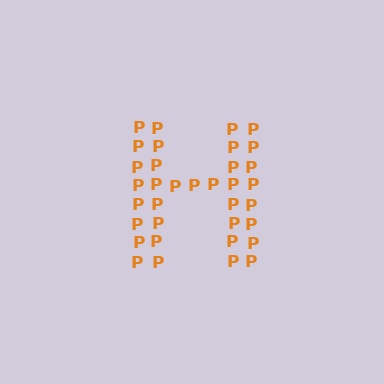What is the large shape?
The large shape is the letter H.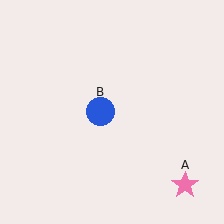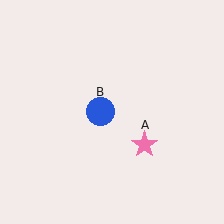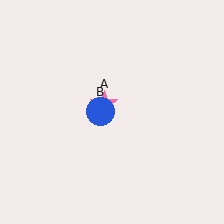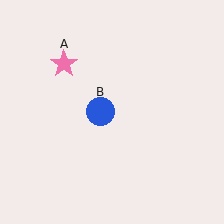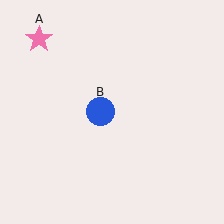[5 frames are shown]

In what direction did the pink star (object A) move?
The pink star (object A) moved up and to the left.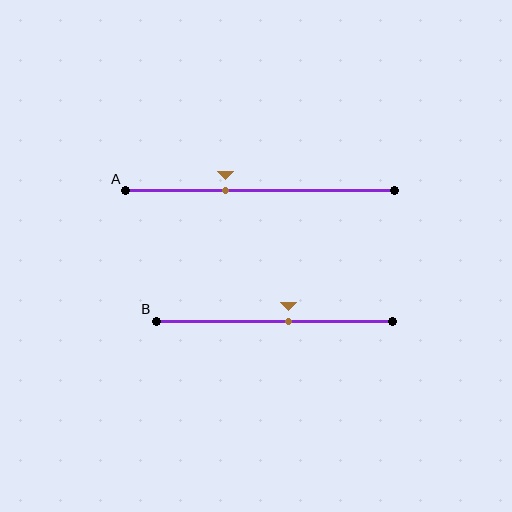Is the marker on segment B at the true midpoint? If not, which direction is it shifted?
No, the marker on segment B is shifted to the right by about 6% of the segment length.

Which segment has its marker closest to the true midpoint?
Segment B has its marker closest to the true midpoint.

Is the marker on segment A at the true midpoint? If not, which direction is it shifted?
No, the marker on segment A is shifted to the left by about 13% of the segment length.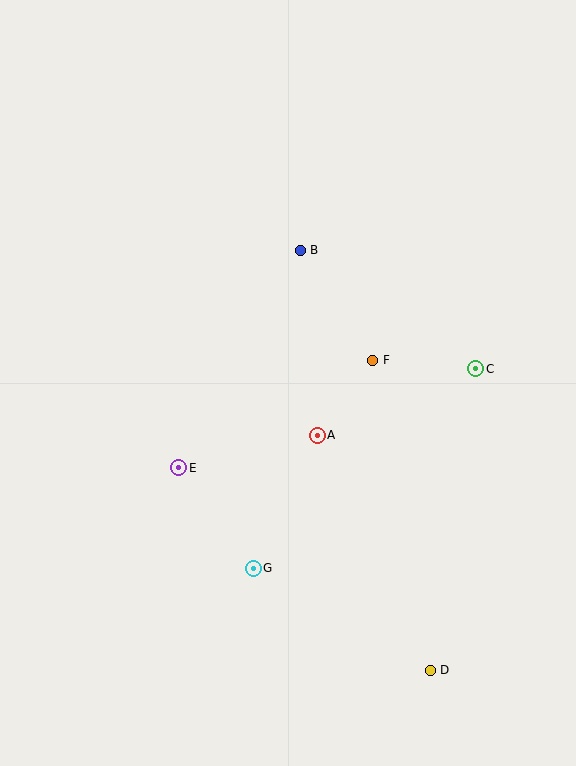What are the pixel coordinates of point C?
Point C is at (476, 369).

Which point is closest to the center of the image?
Point A at (317, 435) is closest to the center.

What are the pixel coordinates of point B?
Point B is at (300, 250).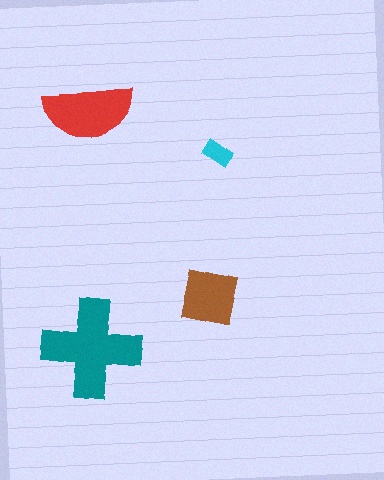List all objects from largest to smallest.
The teal cross, the red semicircle, the brown square, the cyan rectangle.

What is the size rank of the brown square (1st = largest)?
3rd.